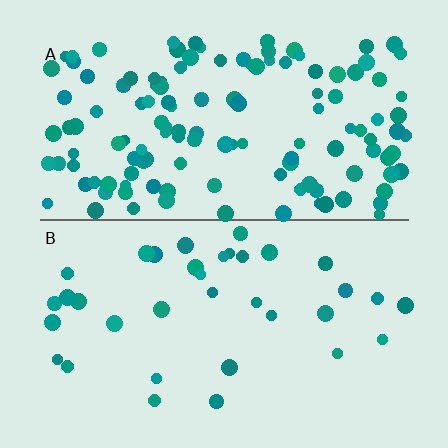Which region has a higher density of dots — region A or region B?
A (the top).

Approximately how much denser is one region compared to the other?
Approximately 3.7× — region A over region B.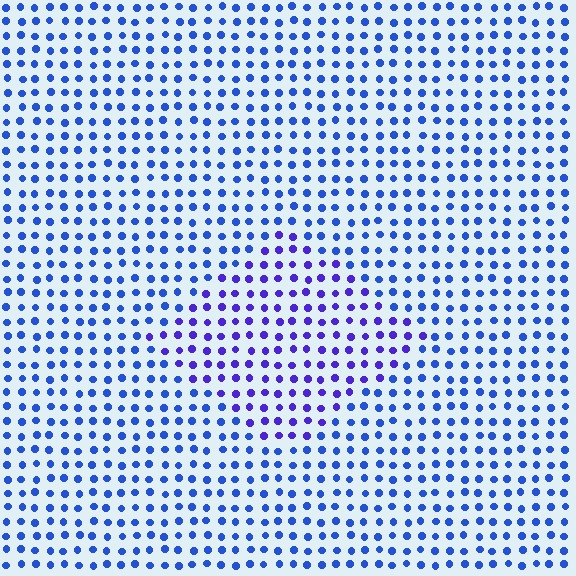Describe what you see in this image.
The image is filled with small blue elements in a uniform arrangement. A diamond-shaped region is visible where the elements are tinted to a slightly different hue, forming a subtle color boundary.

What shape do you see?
I see a diamond.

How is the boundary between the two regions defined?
The boundary is defined purely by a slight shift in hue (about 30 degrees). Spacing, size, and orientation are identical on both sides.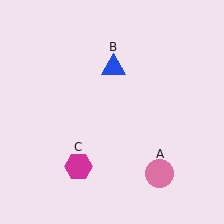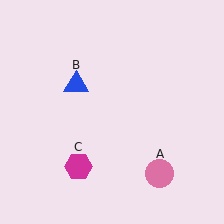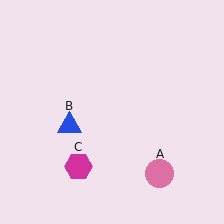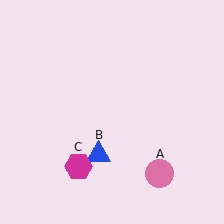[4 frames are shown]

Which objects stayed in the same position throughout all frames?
Pink circle (object A) and magenta hexagon (object C) remained stationary.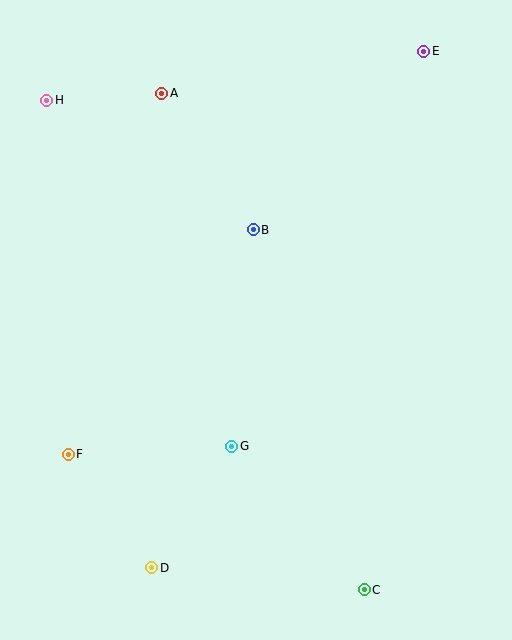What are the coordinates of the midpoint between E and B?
The midpoint between E and B is at (339, 141).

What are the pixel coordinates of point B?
Point B is at (253, 230).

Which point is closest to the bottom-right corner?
Point C is closest to the bottom-right corner.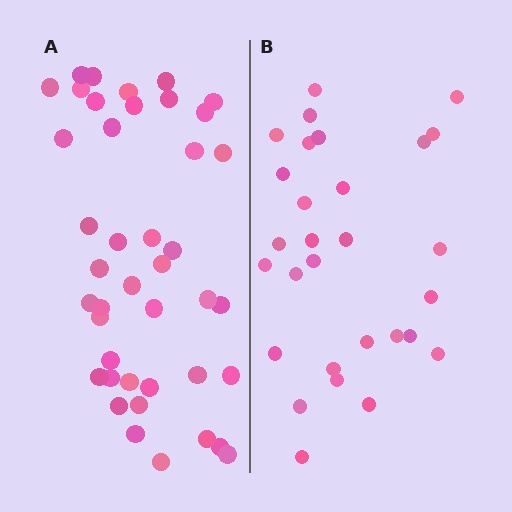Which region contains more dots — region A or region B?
Region A (the left region) has more dots.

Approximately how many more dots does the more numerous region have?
Region A has approximately 15 more dots than region B.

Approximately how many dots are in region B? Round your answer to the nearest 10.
About 30 dots. (The exact count is 29, which rounds to 30.)